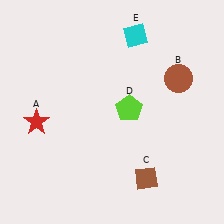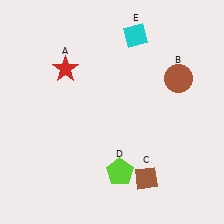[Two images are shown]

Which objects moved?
The objects that moved are: the red star (A), the lime pentagon (D).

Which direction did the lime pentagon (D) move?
The lime pentagon (D) moved down.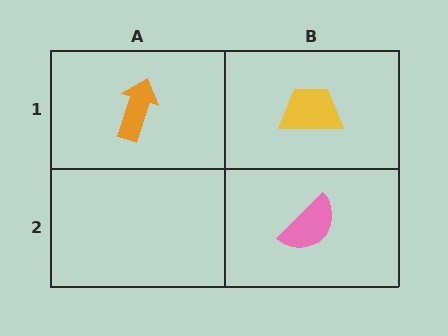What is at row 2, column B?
A pink semicircle.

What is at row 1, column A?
An orange arrow.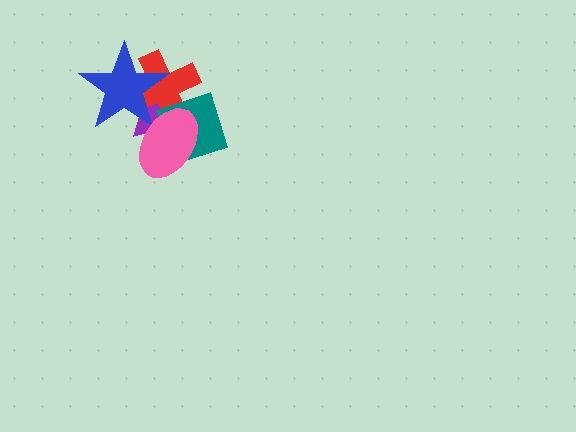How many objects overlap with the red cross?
4 objects overlap with the red cross.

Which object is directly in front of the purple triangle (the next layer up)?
The red cross is directly in front of the purple triangle.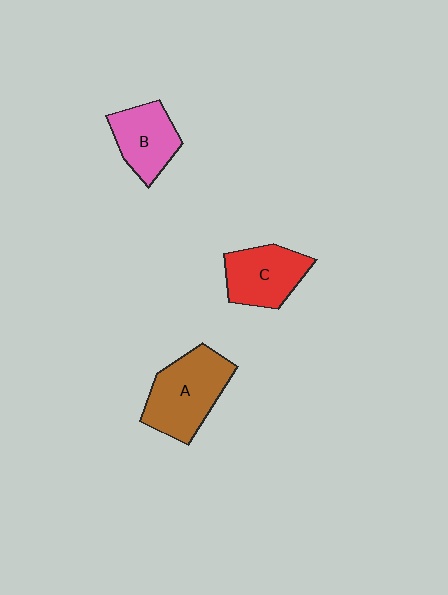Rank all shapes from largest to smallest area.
From largest to smallest: A (brown), C (red), B (pink).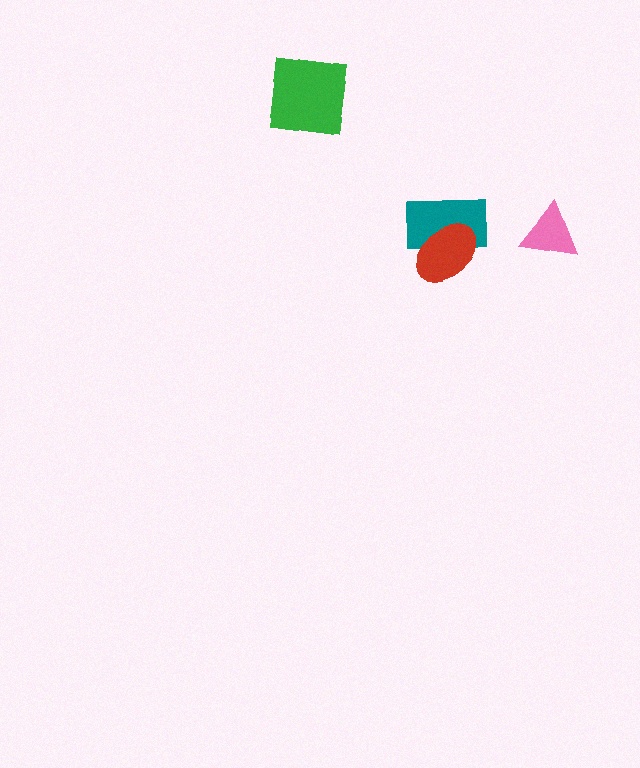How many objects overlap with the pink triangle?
0 objects overlap with the pink triangle.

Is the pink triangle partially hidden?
No, no other shape covers it.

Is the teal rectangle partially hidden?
Yes, it is partially covered by another shape.